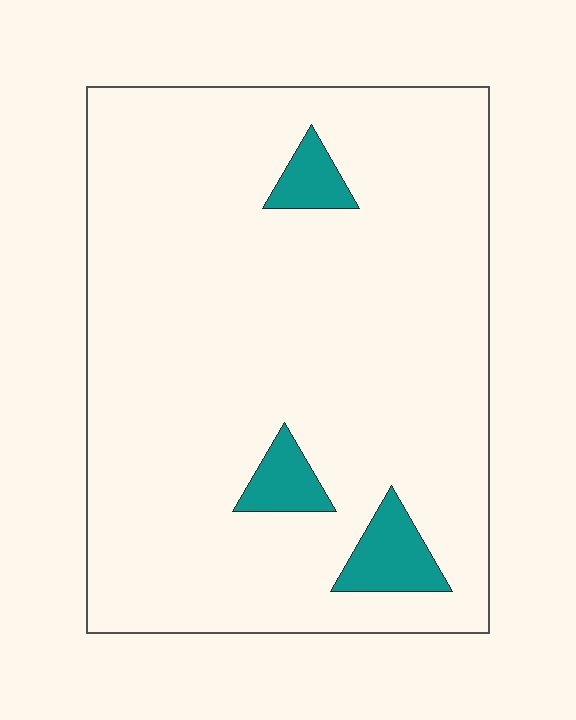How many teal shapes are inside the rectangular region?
3.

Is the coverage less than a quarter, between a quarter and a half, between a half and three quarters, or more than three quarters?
Less than a quarter.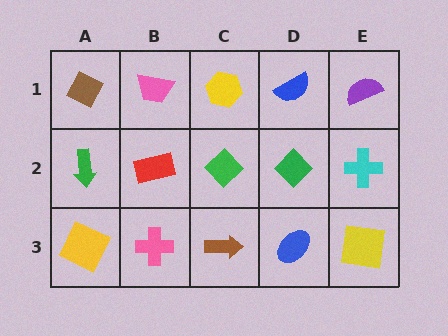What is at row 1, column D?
A blue semicircle.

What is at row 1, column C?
A yellow hexagon.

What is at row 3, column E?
A yellow square.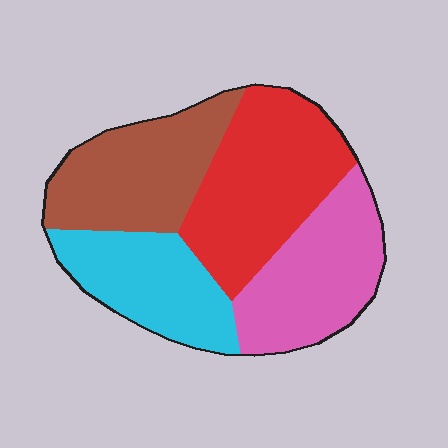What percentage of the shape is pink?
Pink takes up about one quarter (1/4) of the shape.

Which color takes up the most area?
Red, at roughly 30%.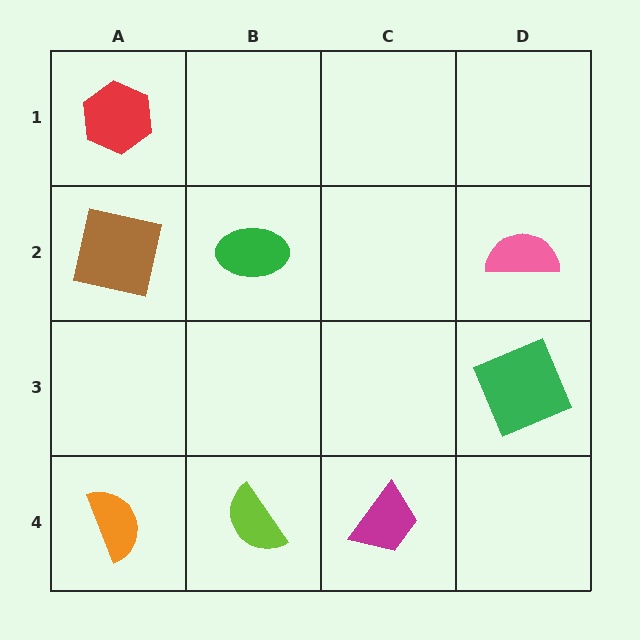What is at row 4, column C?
A magenta trapezoid.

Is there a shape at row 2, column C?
No, that cell is empty.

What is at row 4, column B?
A lime semicircle.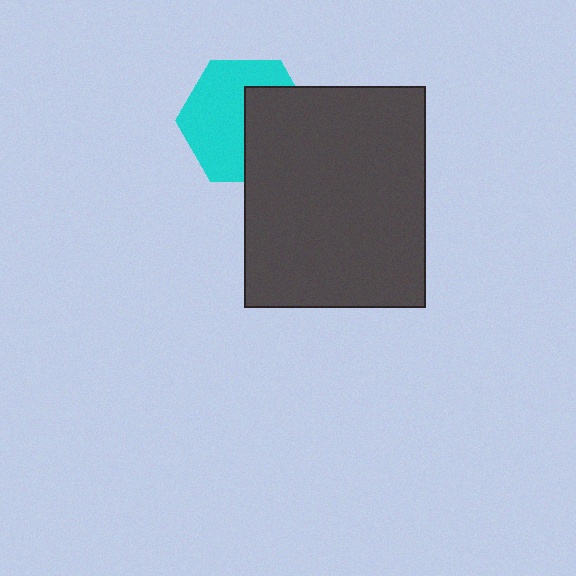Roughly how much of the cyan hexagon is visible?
About half of it is visible (roughly 57%).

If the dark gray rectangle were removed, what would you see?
You would see the complete cyan hexagon.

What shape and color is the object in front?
The object in front is a dark gray rectangle.